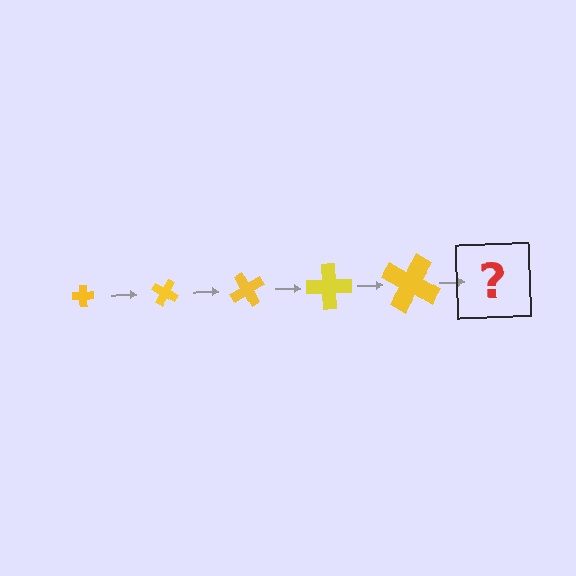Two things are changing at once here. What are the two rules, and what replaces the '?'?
The two rules are that the cross grows larger each step and it rotates 30 degrees each step. The '?' should be a cross, larger than the previous one and rotated 150 degrees from the start.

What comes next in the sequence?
The next element should be a cross, larger than the previous one and rotated 150 degrees from the start.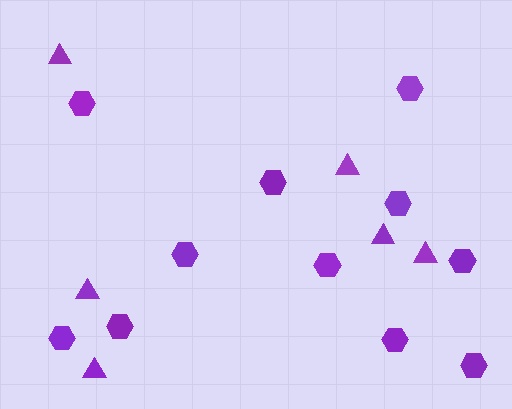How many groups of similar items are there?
There are 2 groups: one group of triangles (6) and one group of hexagons (11).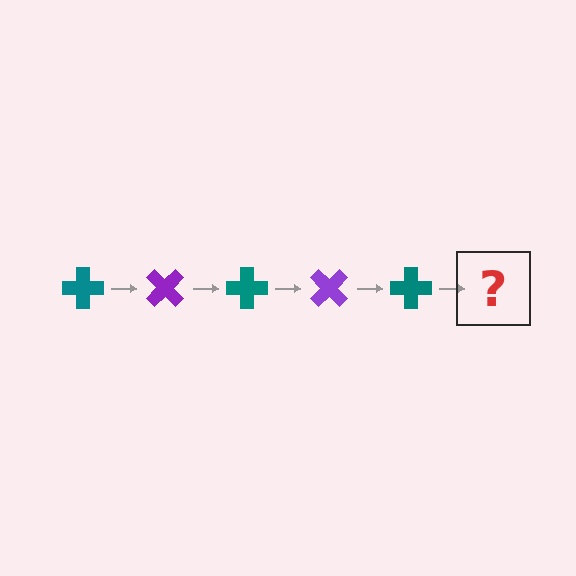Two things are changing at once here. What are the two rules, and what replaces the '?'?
The two rules are that it rotates 45 degrees each step and the color cycles through teal and purple. The '?' should be a purple cross, rotated 225 degrees from the start.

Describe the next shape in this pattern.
It should be a purple cross, rotated 225 degrees from the start.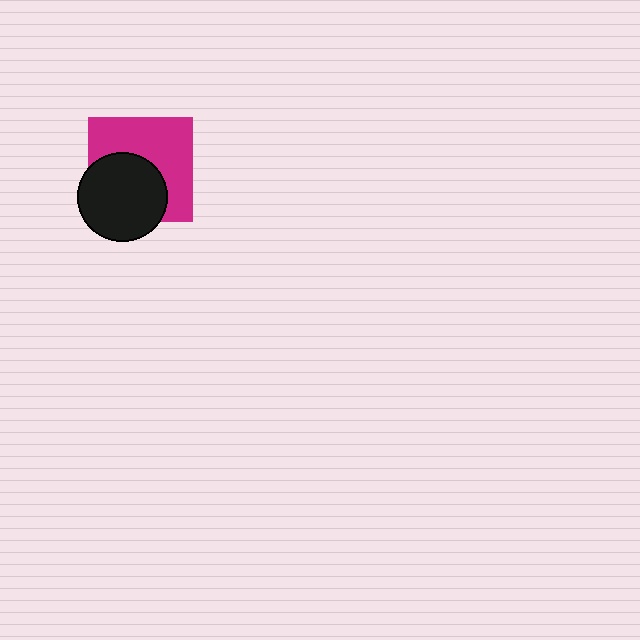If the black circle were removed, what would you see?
You would see the complete magenta square.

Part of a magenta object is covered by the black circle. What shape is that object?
It is a square.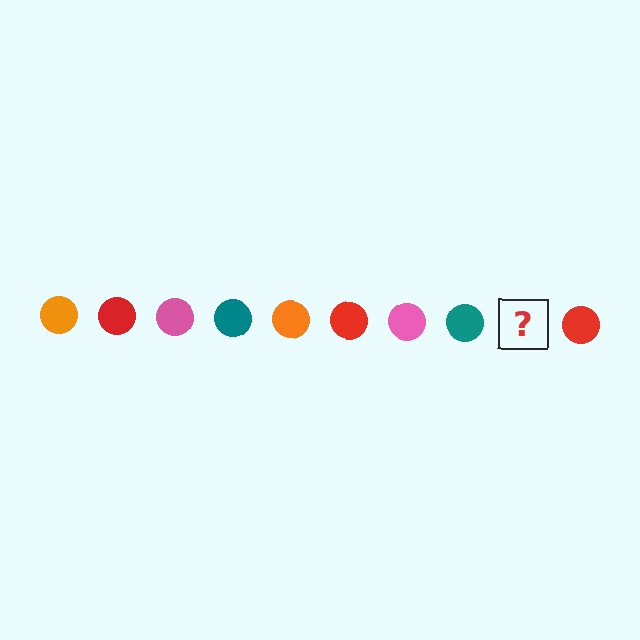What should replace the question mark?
The question mark should be replaced with an orange circle.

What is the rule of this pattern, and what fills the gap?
The rule is that the pattern cycles through orange, red, pink, teal circles. The gap should be filled with an orange circle.